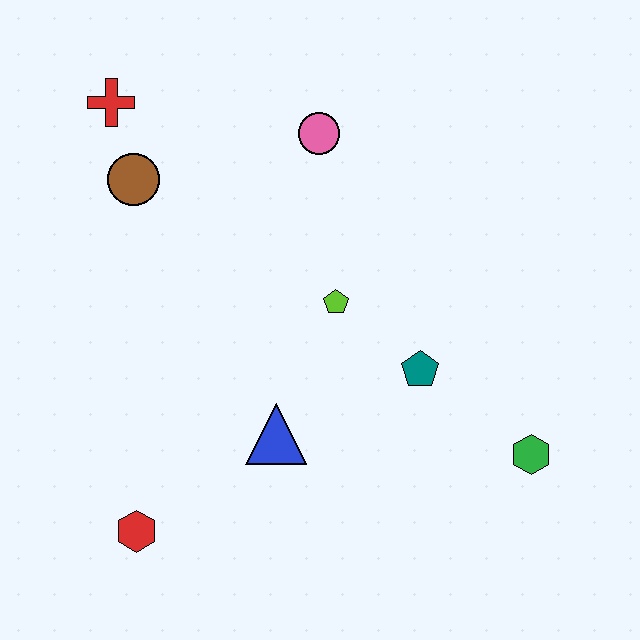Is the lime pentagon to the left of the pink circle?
No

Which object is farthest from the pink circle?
The red hexagon is farthest from the pink circle.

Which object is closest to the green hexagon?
The teal pentagon is closest to the green hexagon.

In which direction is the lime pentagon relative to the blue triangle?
The lime pentagon is above the blue triangle.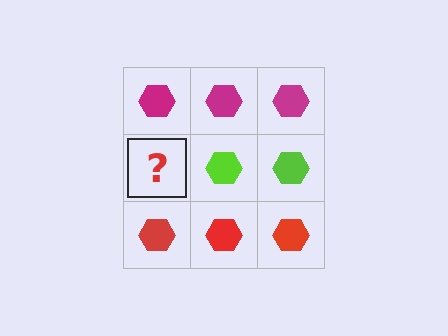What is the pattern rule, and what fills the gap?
The rule is that each row has a consistent color. The gap should be filled with a lime hexagon.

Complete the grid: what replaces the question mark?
The question mark should be replaced with a lime hexagon.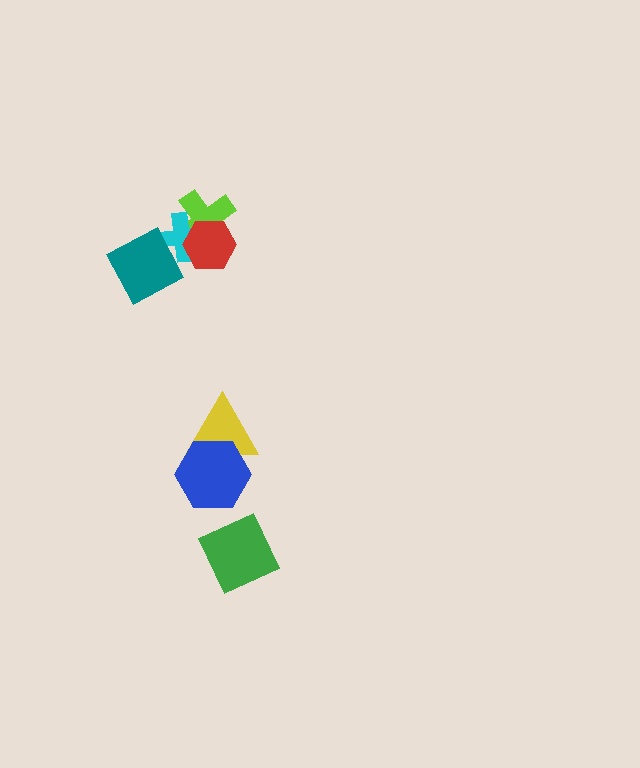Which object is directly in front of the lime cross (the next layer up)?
The cyan cross is directly in front of the lime cross.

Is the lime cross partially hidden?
Yes, it is partially covered by another shape.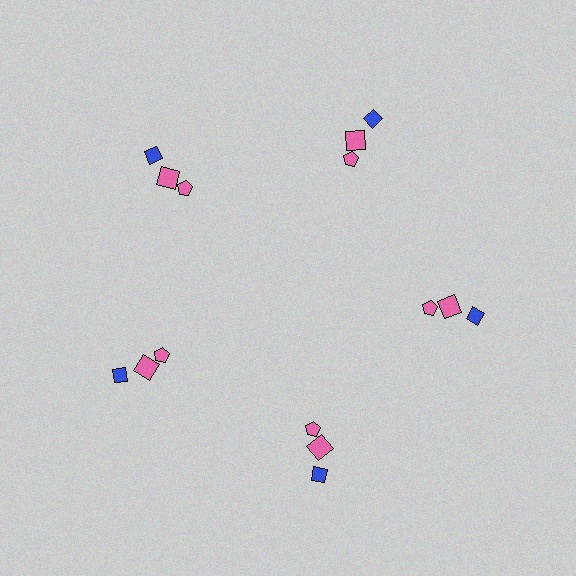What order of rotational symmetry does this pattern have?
This pattern has 5-fold rotational symmetry.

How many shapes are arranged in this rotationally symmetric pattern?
There are 15 shapes, arranged in 5 groups of 3.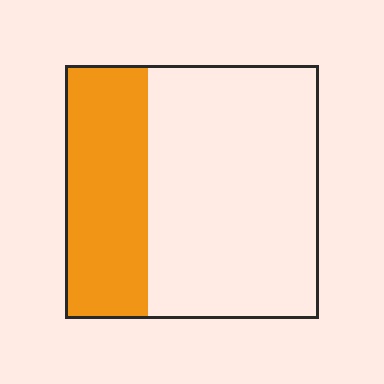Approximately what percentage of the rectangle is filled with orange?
Approximately 35%.